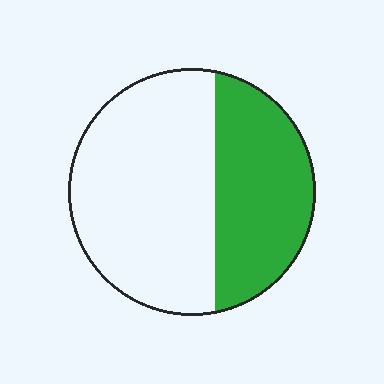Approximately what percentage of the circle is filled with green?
Approximately 40%.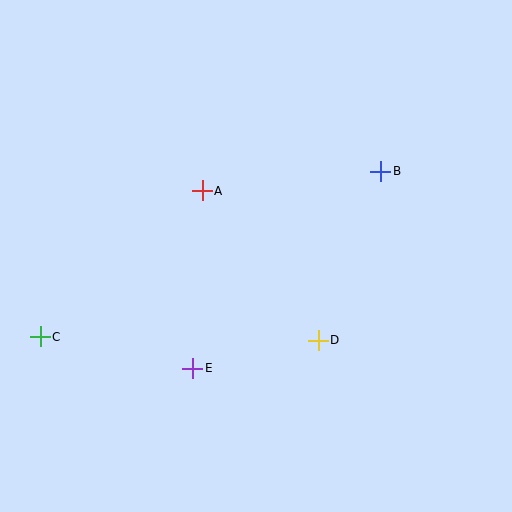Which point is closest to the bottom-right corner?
Point D is closest to the bottom-right corner.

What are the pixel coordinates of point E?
Point E is at (193, 368).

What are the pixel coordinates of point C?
Point C is at (40, 337).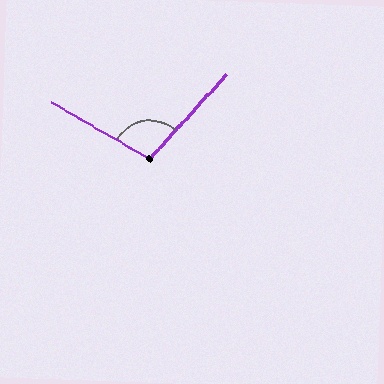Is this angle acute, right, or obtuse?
It is obtuse.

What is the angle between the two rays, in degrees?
Approximately 103 degrees.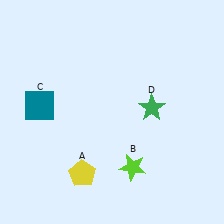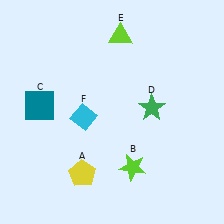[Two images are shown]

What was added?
A lime triangle (E), a cyan diamond (F) were added in Image 2.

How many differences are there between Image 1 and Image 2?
There are 2 differences between the two images.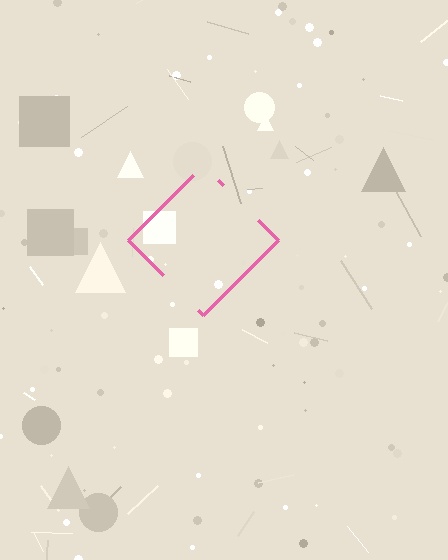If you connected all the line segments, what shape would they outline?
They would outline a diamond.